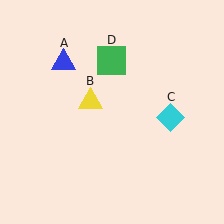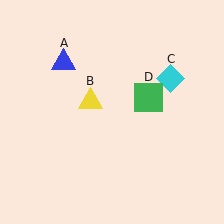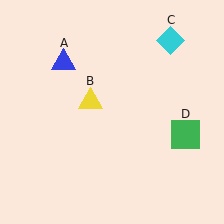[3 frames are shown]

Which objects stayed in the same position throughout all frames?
Blue triangle (object A) and yellow triangle (object B) remained stationary.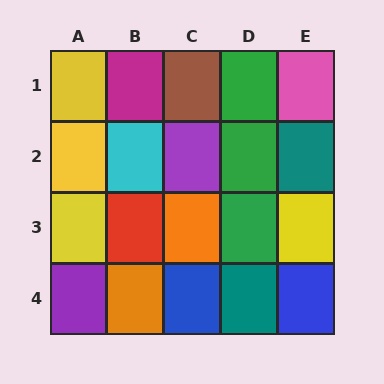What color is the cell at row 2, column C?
Purple.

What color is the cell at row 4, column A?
Purple.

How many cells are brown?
1 cell is brown.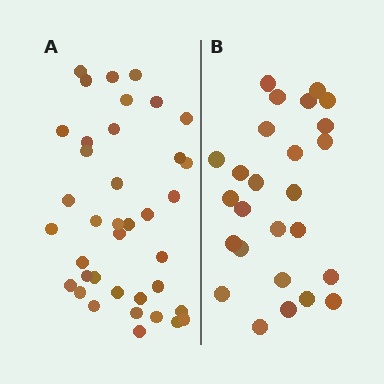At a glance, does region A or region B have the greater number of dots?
Region A (the left region) has more dots.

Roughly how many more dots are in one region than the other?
Region A has roughly 12 or so more dots than region B.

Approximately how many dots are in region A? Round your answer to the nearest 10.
About 40 dots. (The exact count is 38, which rounds to 40.)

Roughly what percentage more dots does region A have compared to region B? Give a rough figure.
About 45% more.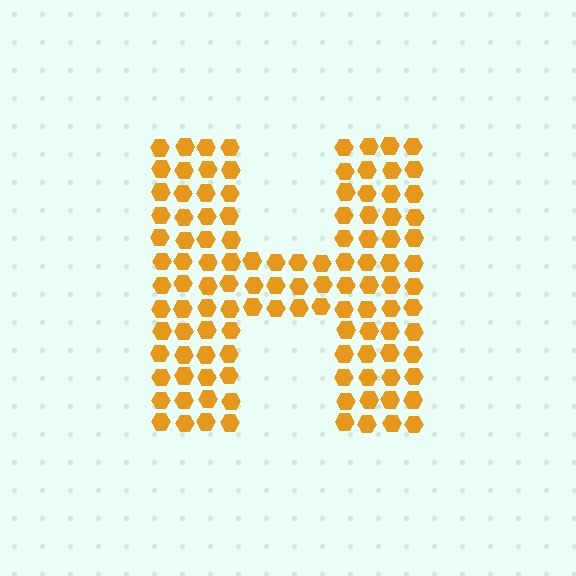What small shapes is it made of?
It is made of small hexagons.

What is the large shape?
The large shape is the letter H.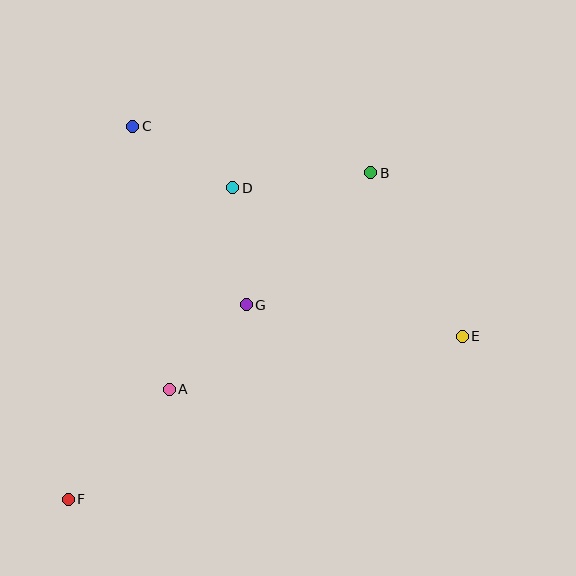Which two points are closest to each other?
Points A and G are closest to each other.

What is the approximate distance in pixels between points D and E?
The distance between D and E is approximately 273 pixels.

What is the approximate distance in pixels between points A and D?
The distance between A and D is approximately 211 pixels.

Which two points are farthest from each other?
Points B and F are farthest from each other.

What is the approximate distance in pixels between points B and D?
The distance between B and D is approximately 139 pixels.